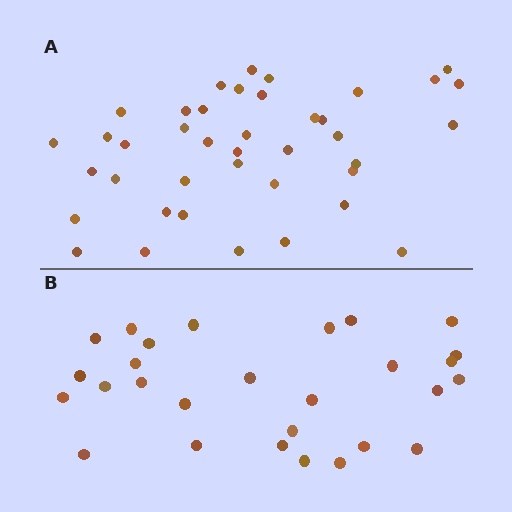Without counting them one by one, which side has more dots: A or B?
Region A (the top region) has more dots.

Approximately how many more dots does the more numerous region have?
Region A has roughly 12 or so more dots than region B.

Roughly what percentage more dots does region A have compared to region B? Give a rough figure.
About 45% more.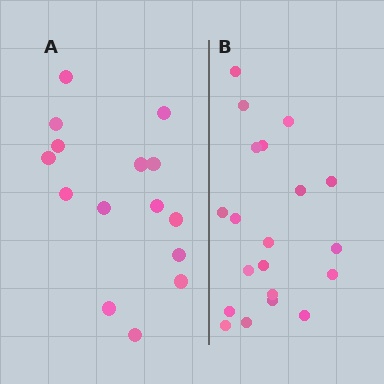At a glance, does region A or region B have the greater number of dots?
Region B (the right region) has more dots.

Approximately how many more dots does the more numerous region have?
Region B has about 5 more dots than region A.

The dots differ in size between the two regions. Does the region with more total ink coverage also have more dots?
No. Region A has more total ink coverage because its dots are larger, but region B actually contains more individual dots. Total area can be misleading — the number of items is what matters here.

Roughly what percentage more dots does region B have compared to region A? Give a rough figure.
About 35% more.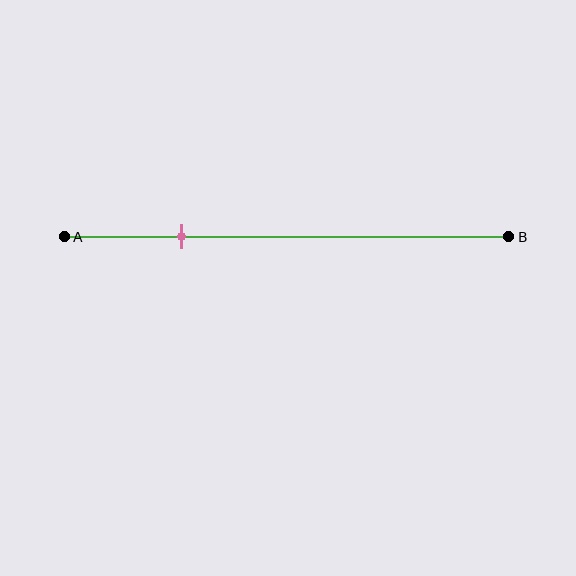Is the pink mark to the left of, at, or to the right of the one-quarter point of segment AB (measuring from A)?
The pink mark is approximately at the one-quarter point of segment AB.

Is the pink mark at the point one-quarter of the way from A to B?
Yes, the mark is approximately at the one-quarter point.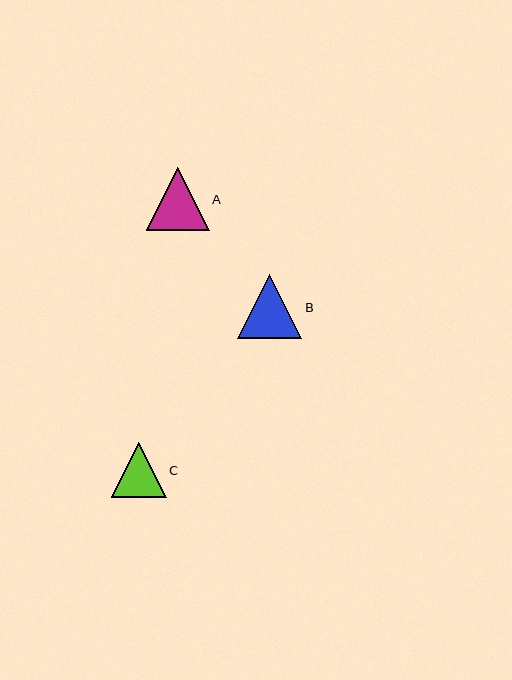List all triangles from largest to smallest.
From largest to smallest: B, A, C.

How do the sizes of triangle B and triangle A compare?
Triangle B and triangle A are approximately the same size.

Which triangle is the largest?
Triangle B is the largest with a size of approximately 64 pixels.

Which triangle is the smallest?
Triangle C is the smallest with a size of approximately 55 pixels.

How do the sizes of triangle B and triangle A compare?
Triangle B and triangle A are approximately the same size.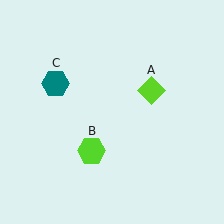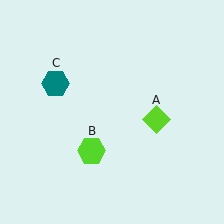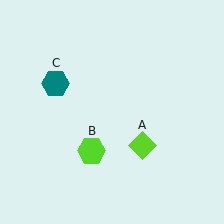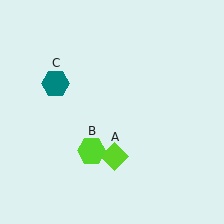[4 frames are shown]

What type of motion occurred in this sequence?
The lime diamond (object A) rotated clockwise around the center of the scene.